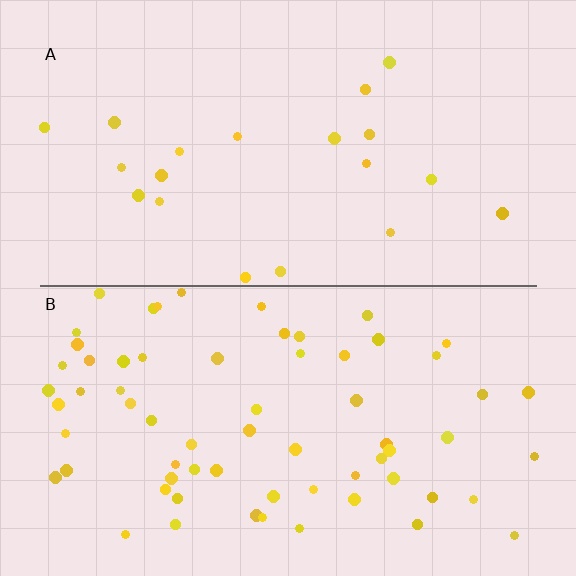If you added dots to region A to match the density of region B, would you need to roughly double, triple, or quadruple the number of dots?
Approximately triple.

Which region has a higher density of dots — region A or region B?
B (the bottom).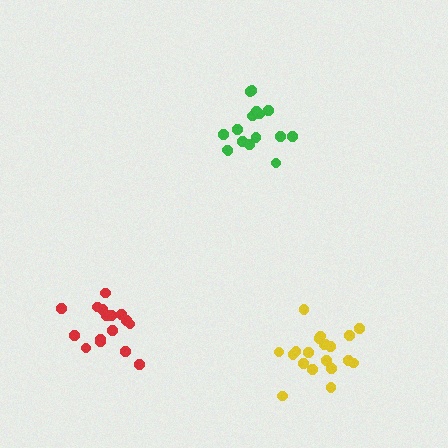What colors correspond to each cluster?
The clusters are colored: green, yellow, red.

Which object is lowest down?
The yellow cluster is bottommost.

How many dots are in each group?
Group 1: 16 dots, Group 2: 20 dots, Group 3: 16 dots (52 total).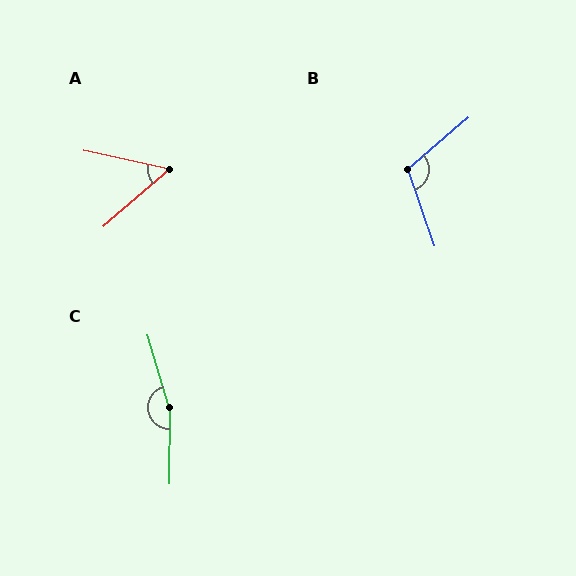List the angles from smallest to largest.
A (53°), B (111°), C (163°).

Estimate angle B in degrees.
Approximately 111 degrees.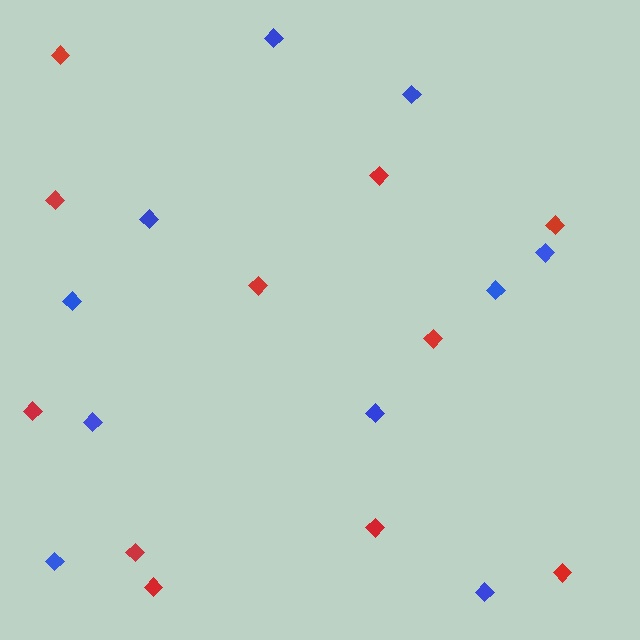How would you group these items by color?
There are 2 groups: one group of red diamonds (11) and one group of blue diamonds (10).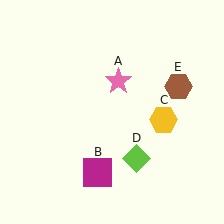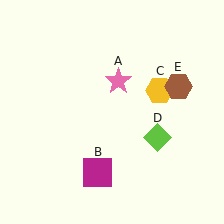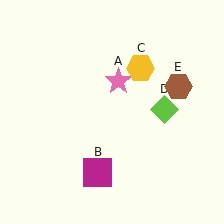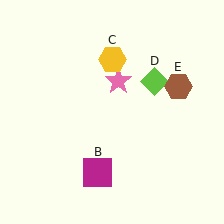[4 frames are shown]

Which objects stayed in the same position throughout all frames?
Pink star (object A) and magenta square (object B) and brown hexagon (object E) remained stationary.